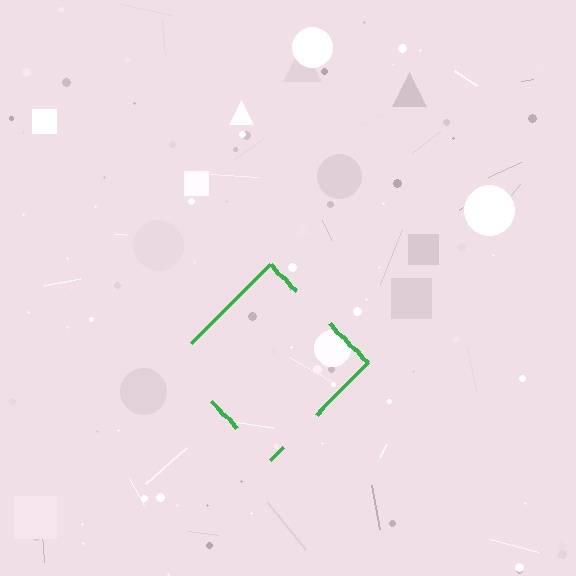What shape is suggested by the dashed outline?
The dashed outline suggests a diamond.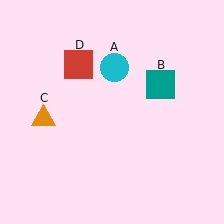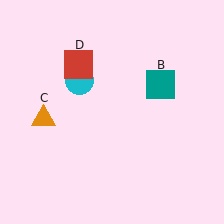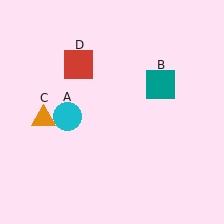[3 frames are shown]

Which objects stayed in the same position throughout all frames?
Teal square (object B) and orange triangle (object C) and red square (object D) remained stationary.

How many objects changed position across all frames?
1 object changed position: cyan circle (object A).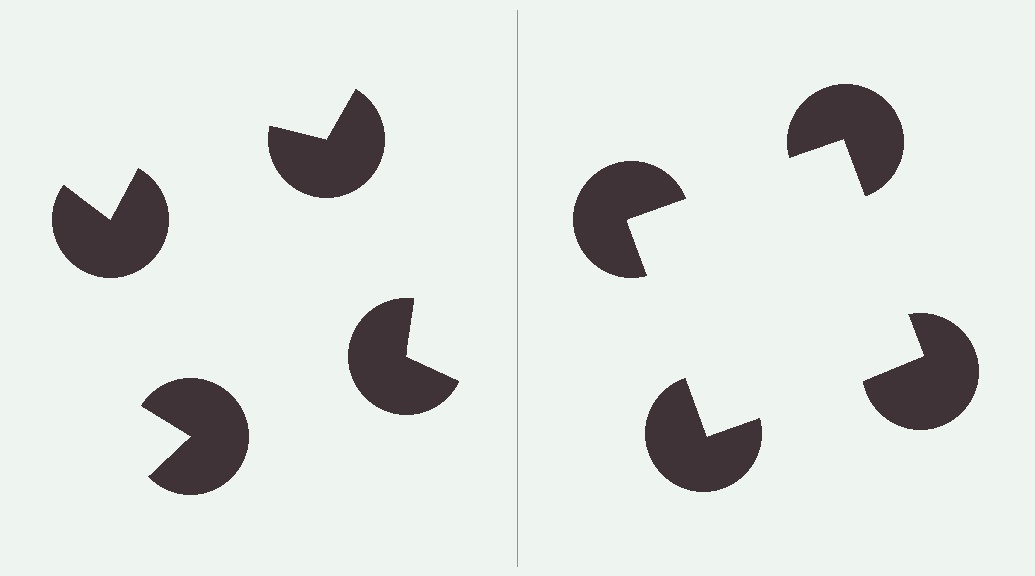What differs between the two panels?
The pac-man discs are positioned identically on both sides; only the wedge orientations differ. On the right they align to a square; on the left they are misaligned.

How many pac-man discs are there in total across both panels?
8 — 4 on each side.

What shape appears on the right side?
An illusory square.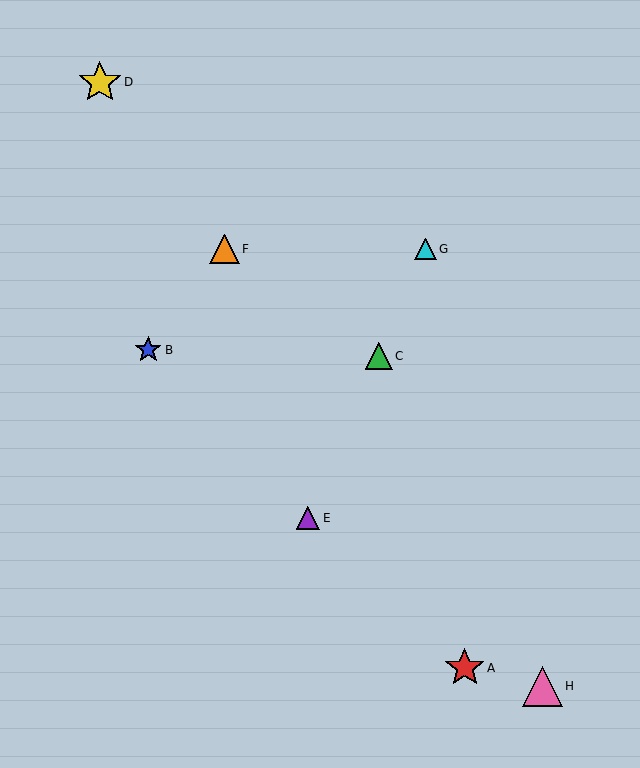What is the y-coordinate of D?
Object D is at y≈82.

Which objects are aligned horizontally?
Objects F, G are aligned horizontally.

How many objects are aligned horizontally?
2 objects (F, G) are aligned horizontally.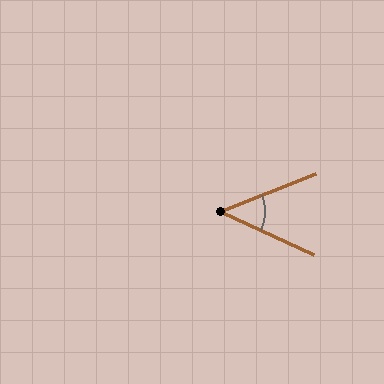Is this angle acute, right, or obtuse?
It is acute.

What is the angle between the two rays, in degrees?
Approximately 46 degrees.